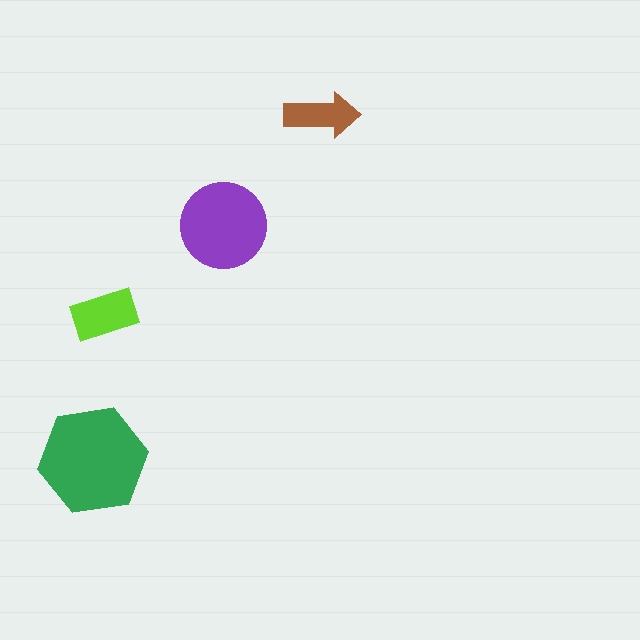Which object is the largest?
The green hexagon.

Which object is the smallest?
The brown arrow.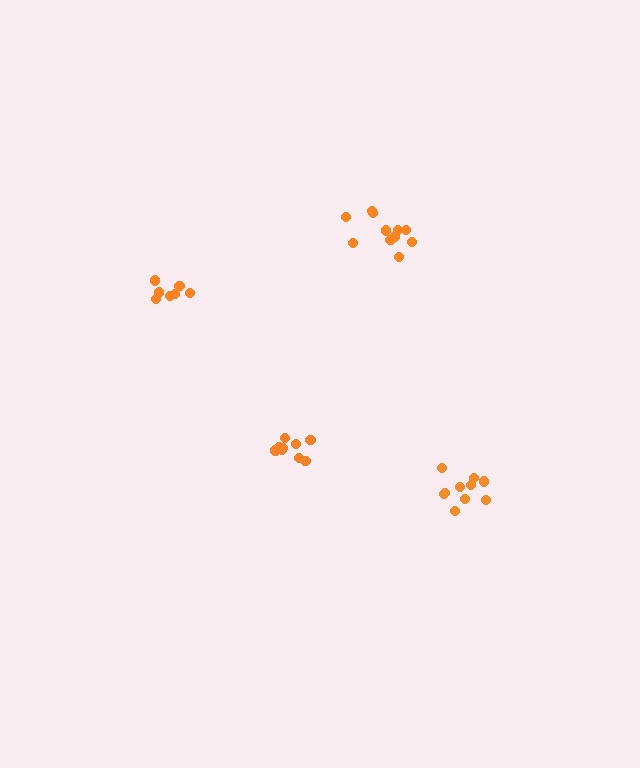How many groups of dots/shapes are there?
There are 4 groups.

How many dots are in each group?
Group 1: 11 dots, Group 2: 10 dots, Group 3: 9 dots, Group 4: 7 dots (37 total).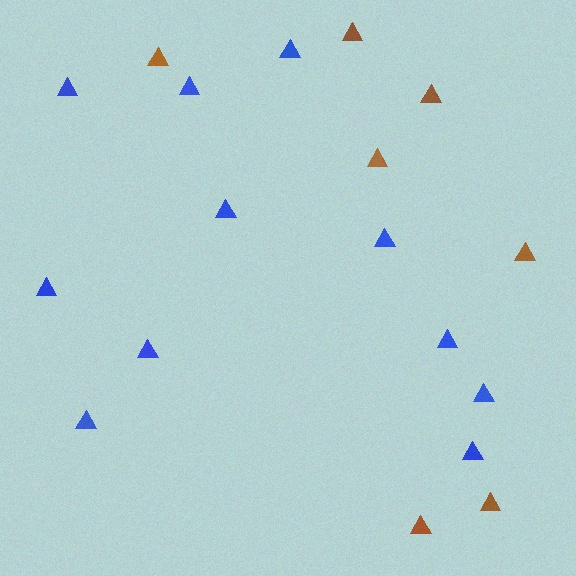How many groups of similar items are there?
There are 2 groups: one group of blue triangles (11) and one group of brown triangles (7).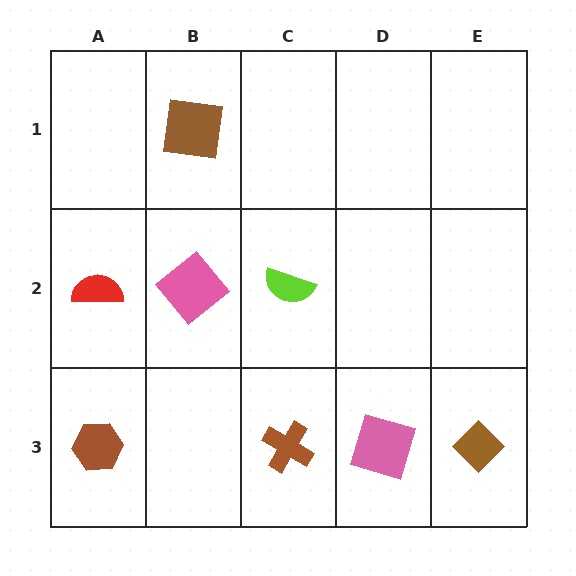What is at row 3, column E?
A brown diamond.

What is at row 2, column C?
A lime semicircle.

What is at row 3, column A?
A brown hexagon.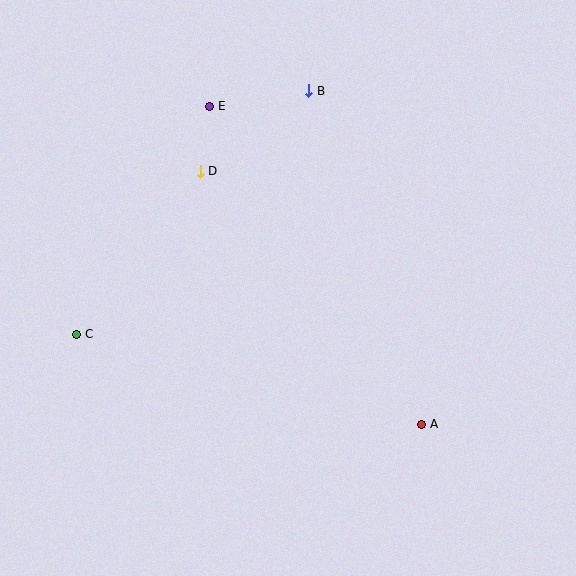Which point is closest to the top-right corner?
Point B is closest to the top-right corner.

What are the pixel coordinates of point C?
Point C is at (77, 334).